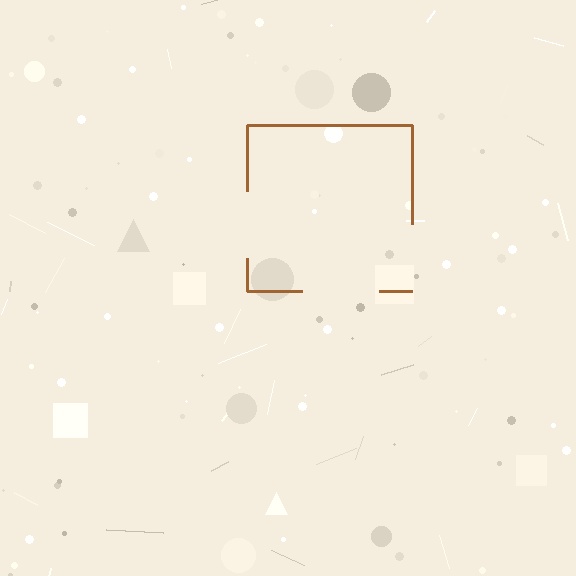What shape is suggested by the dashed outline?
The dashed outline suggests a square.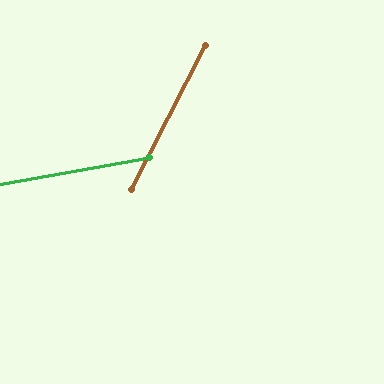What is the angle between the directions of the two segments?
Approximately 53 degrees.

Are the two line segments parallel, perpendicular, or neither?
Neither parallel nor perpendicular — they differ by about 53°.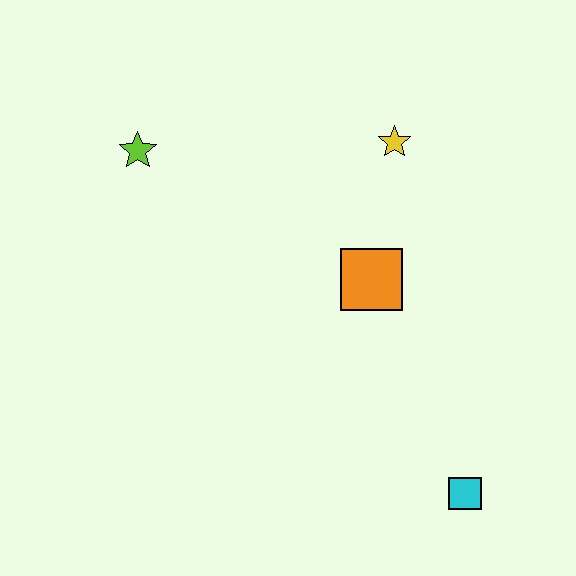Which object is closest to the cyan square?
The orange square is closest to the cyan square.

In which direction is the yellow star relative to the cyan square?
The yellow star is above the cyan square.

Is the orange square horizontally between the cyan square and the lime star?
Yes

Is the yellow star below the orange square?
No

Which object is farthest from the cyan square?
The lime star is farthest from the cyan square.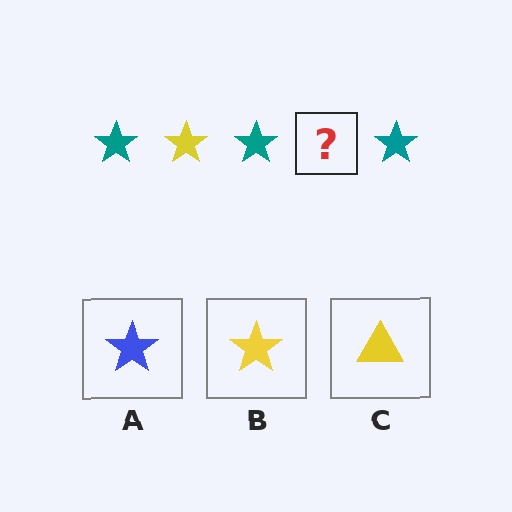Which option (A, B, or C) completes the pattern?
B.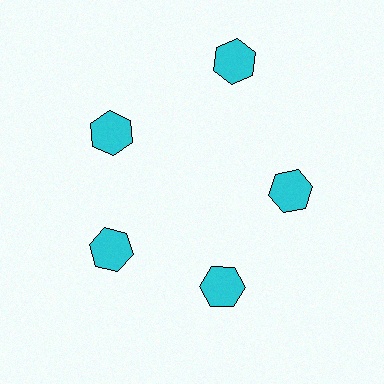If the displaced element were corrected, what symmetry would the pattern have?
It would have 5-fold rotational symmetry — the pattern would map onto itself every 72 degrees.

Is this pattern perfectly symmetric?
No. The 5 cyan hexagons are arranged in a ring, but one element near the 1 o'clock position is pushed outward from the center, breaking the 5-fold rotational symmetry.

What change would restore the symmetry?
The symmetry would be restored by moving it inward, back onto the ring so that all 5 hexagons sit at equal angles and equal distance from the center.